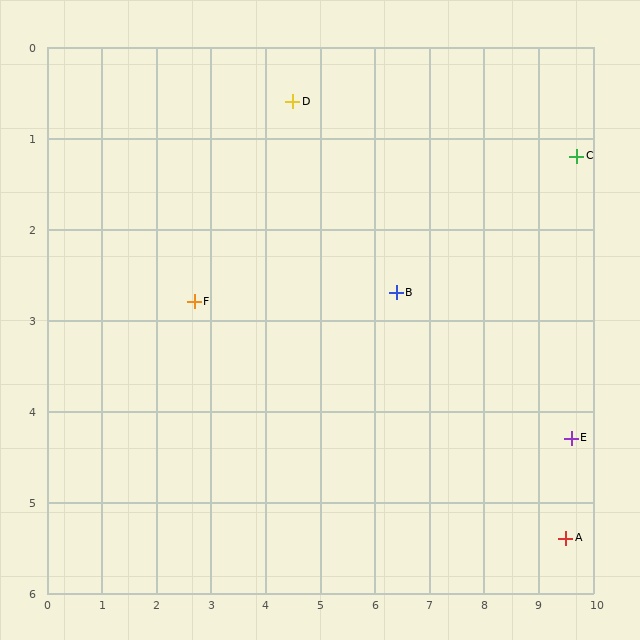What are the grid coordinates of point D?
Point D is at approximately (4.5, 0.6).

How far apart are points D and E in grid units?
Points D and E are about 6.3 grid units apart.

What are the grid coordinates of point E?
Point E is at approximately (9.6, 4.3).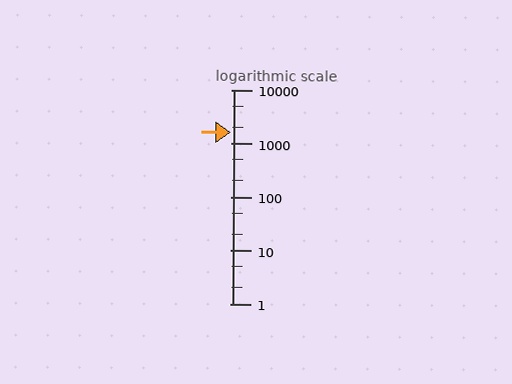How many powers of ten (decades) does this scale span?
The scale spans 4 decades, from 1 to 10000.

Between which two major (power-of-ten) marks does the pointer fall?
The pointer is between 1000 and 10000.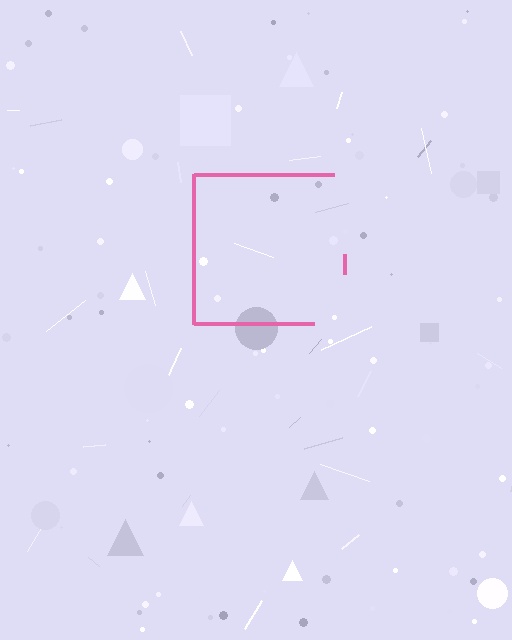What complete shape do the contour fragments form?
The contour fragments form a square.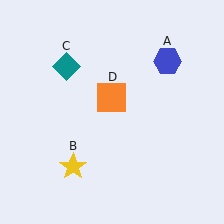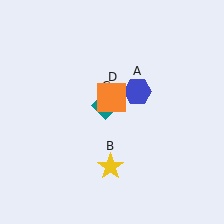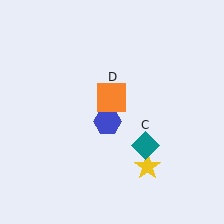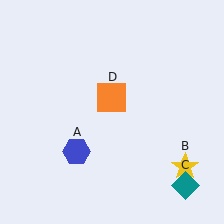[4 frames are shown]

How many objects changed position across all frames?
3 objects changed position: blue hexagon (object A), yellow star (object B), teal diamond (object C).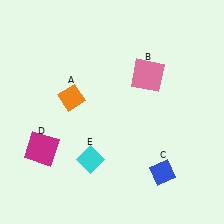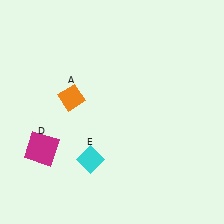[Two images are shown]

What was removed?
The pink square (B), the blue diamond (C) were removed in Image 2.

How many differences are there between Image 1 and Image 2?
There are 2 differences between the two images.